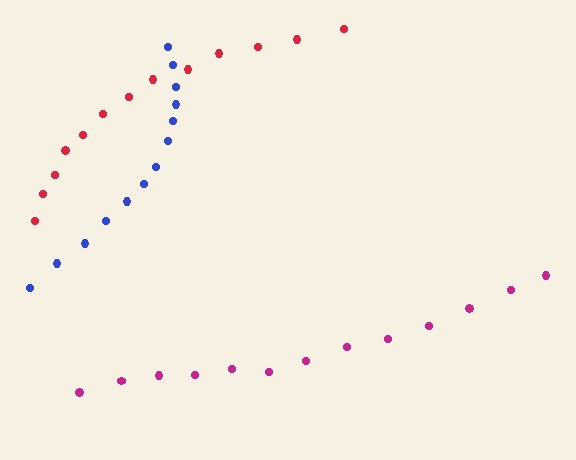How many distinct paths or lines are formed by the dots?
There are 3 distinct paths.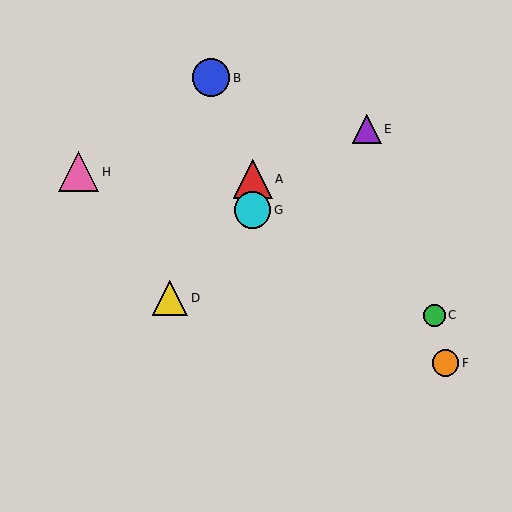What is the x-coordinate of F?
Object F is at x≈446.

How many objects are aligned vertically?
2 objects (A, G) are aligned vertically.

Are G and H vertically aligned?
No, G is at x≈253 and H is at x≈78.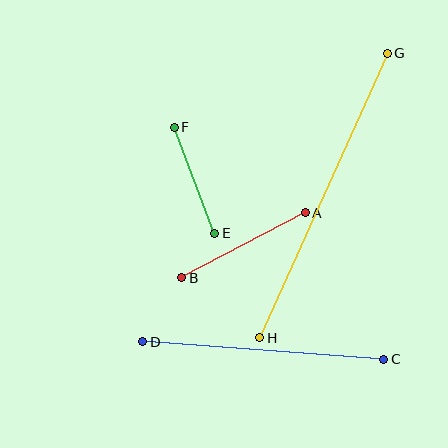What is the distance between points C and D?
The distance is approximately 242 pixels.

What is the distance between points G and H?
The distance is approximately 312 pixels.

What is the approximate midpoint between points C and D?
The midpoint is at approximately (263, 351) pixels.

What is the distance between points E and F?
The distance is approximately 113 pixels.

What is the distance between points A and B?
The distance is approximately 140 pixels.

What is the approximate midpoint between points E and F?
The midpoint is at approximately (195, 180) pixels.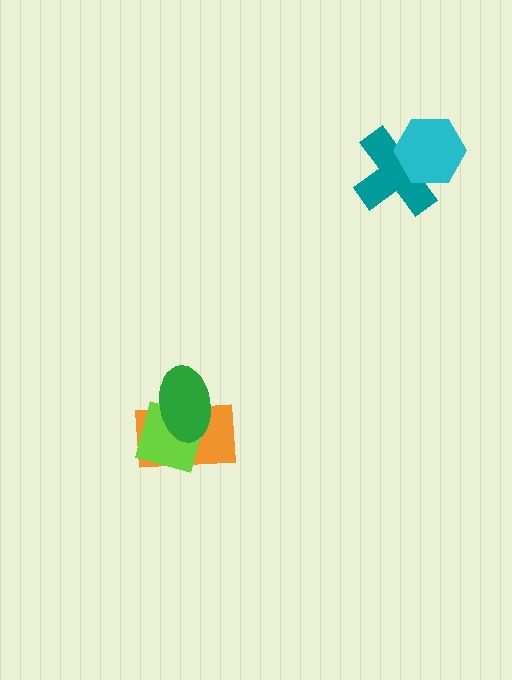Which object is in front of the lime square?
The green ellipse is in front of the lime square.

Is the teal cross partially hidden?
Yes, it is partially covered by another shape.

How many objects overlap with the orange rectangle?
2 objects overlap with the orange rectangle.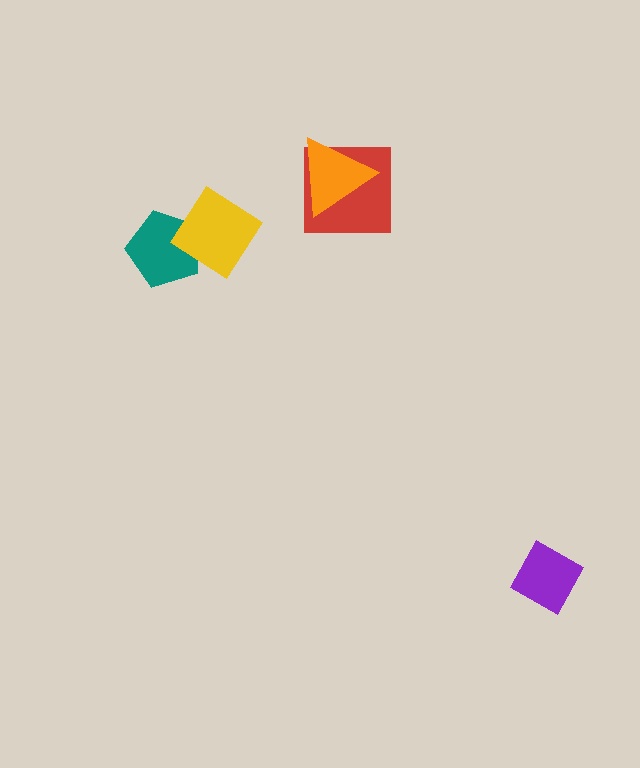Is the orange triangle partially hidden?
No, no other shape covers it.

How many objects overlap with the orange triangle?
1 object overlaps with the orange triangle.